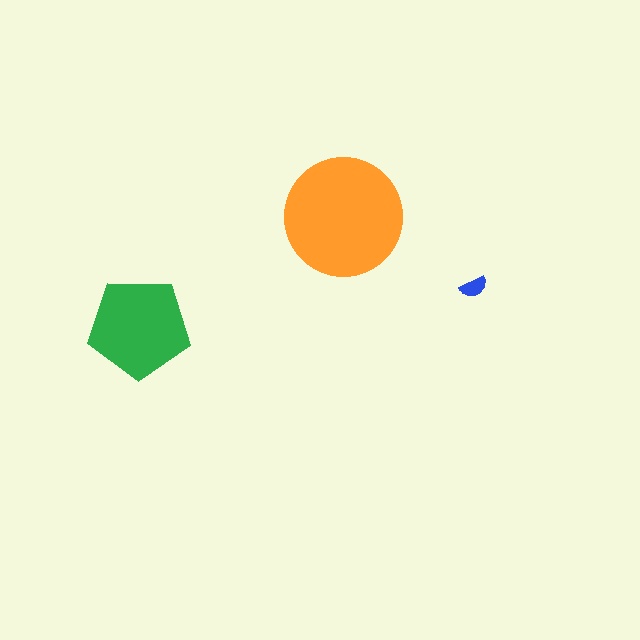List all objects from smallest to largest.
The blue semicircle, the green pentagon, the orange circle.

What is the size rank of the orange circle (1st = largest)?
1st.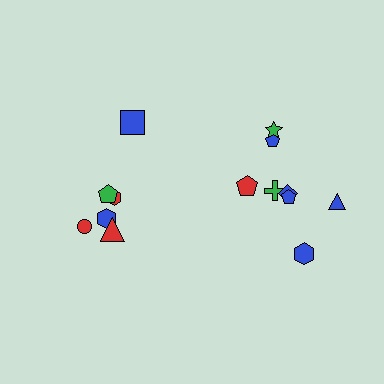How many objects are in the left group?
There are 6 objects.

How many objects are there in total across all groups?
There are 14 objects.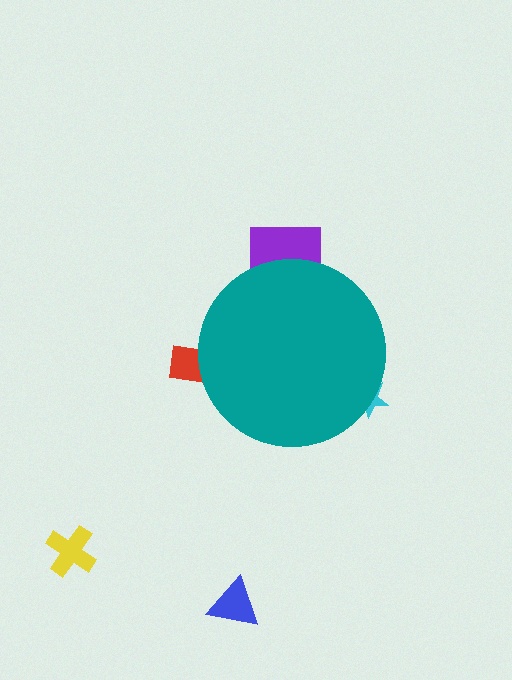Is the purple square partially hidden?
Yes, the purple square is partially hidden behind the teal circle.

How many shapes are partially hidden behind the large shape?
3 shapes are partially hidden.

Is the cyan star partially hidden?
Yes, the cyan star is partially hidden behind the teal circle.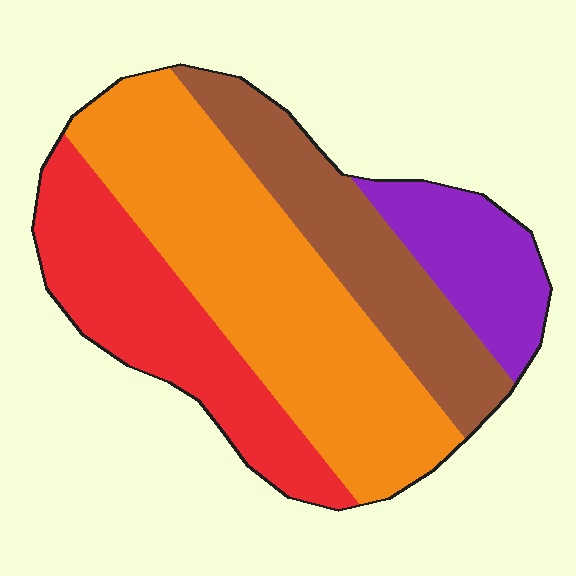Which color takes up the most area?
Orange, at roughly 40%.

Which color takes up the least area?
Purple, at roughly 15%.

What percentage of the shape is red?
Red covers 24% of the shape.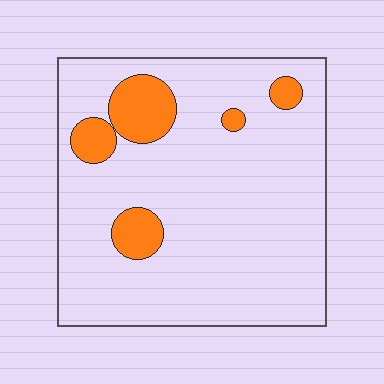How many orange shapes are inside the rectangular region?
5.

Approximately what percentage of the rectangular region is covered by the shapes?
Approximately 10%.